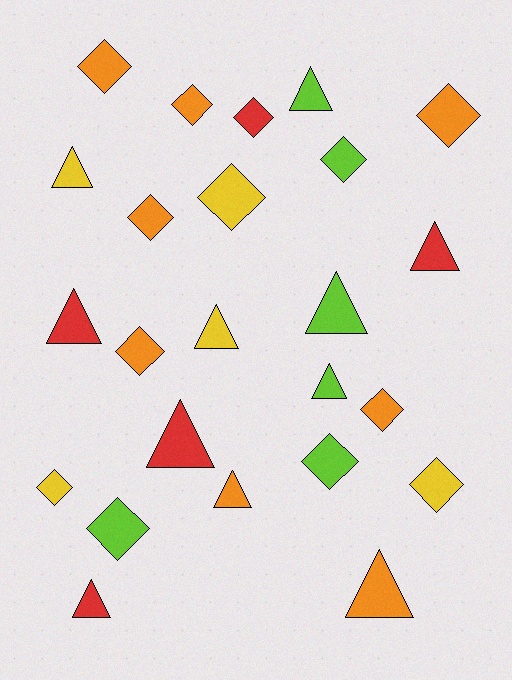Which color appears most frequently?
Orange, with 8 objects.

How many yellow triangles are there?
There are 2 yellow triangles.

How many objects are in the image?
There are 24 objects.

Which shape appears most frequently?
Diamond, with 13 objects.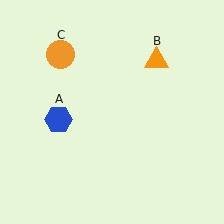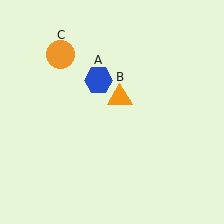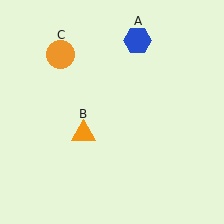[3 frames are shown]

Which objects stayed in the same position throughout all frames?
Orange circle (object C) remained stationary.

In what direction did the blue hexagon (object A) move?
The blue hexagon (object A) moved up and to the right.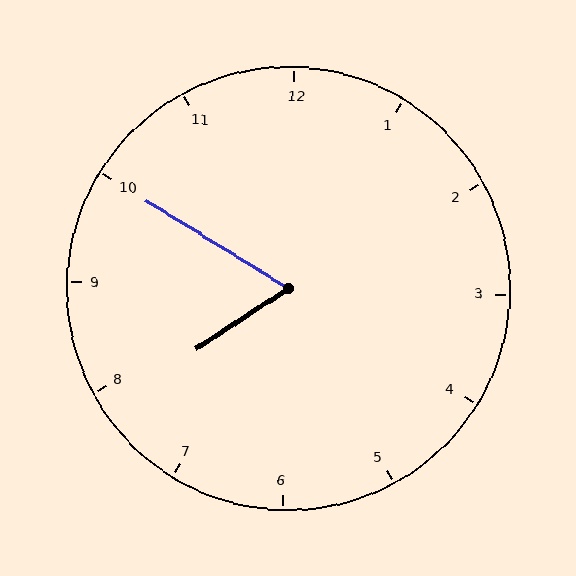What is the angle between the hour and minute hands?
Approximately 65 degrees.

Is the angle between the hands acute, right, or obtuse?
It is acute.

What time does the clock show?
7:50.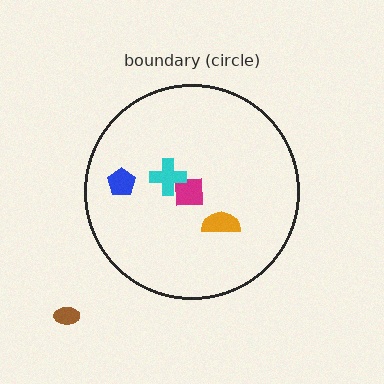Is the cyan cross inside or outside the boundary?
Inside.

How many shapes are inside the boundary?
4 inside, 1 outside.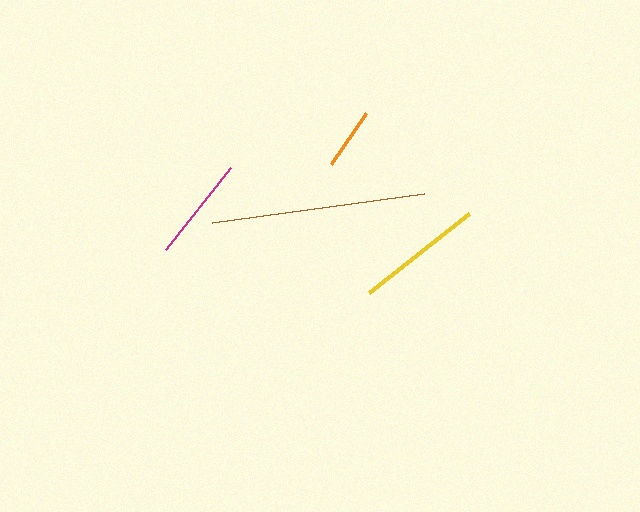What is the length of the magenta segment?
The magenta segment is approximately 105 pixels long.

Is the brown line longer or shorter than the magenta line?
The brown line is longer than the magenta line.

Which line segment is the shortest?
The orange line is the shortest at approximately 62 pixels.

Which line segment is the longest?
The brown line is the longest at approximately 214 pixels.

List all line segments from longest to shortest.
From longest to shortest: brown, yellow, magenta, orange.